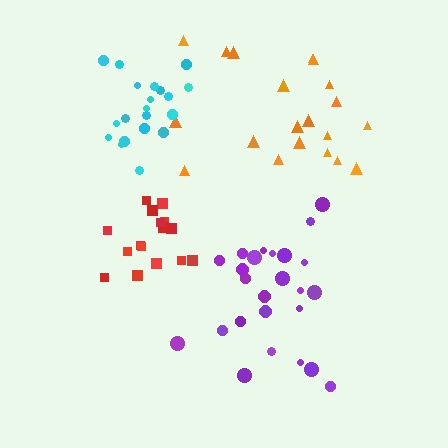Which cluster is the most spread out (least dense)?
Orange.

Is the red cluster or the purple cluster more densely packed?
Red.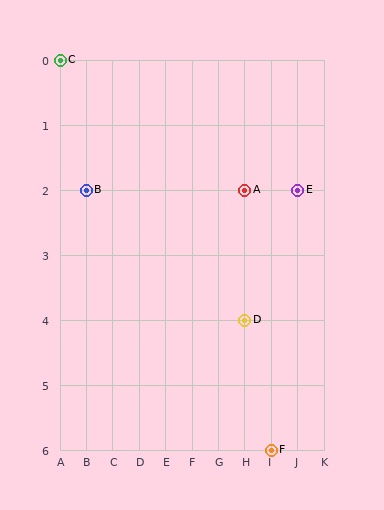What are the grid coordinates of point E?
Point E is at grid coordinates (J, 2).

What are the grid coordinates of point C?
Point C is at grid coordinates (A, 0).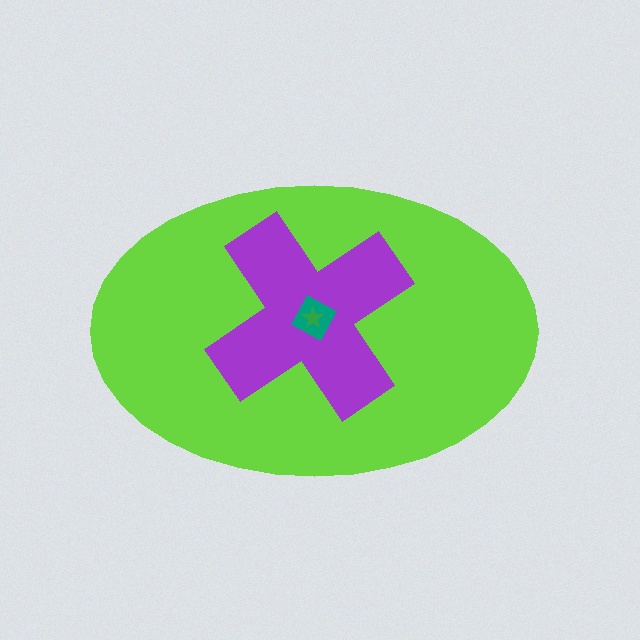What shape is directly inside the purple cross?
The teal diamond.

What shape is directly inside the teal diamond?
The green star.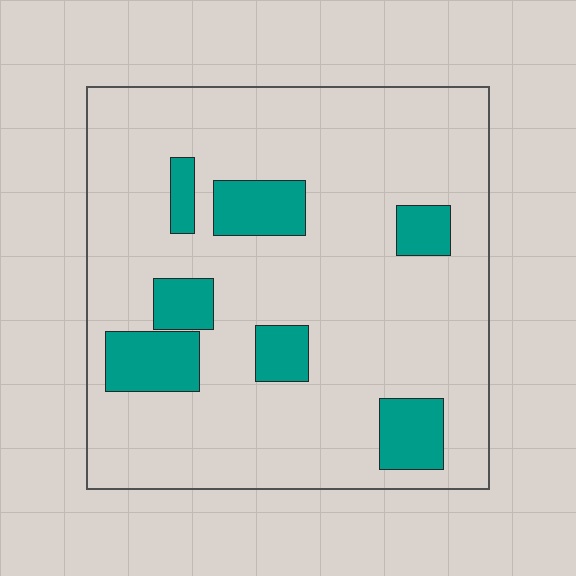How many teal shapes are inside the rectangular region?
7.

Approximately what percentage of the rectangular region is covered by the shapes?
Approximately 15%.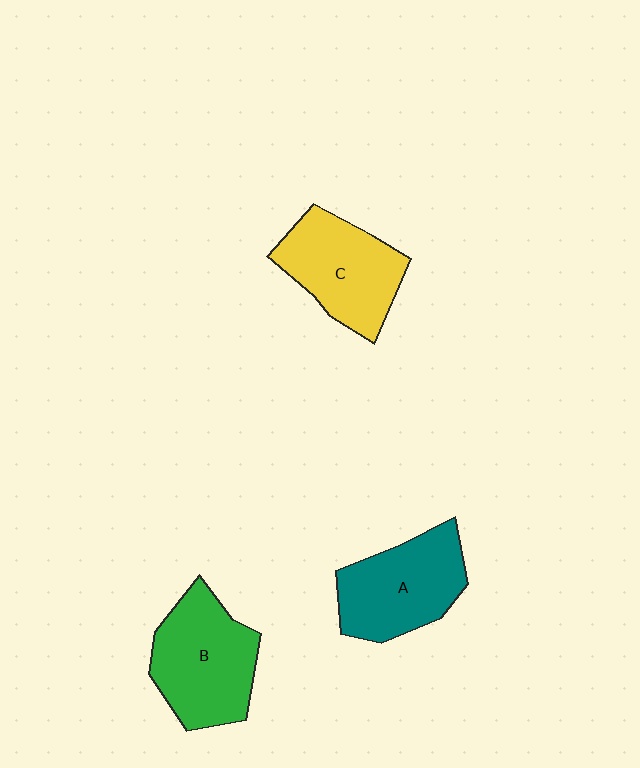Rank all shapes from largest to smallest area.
From largest to smallest: B (green), A (teal), C (yellow).